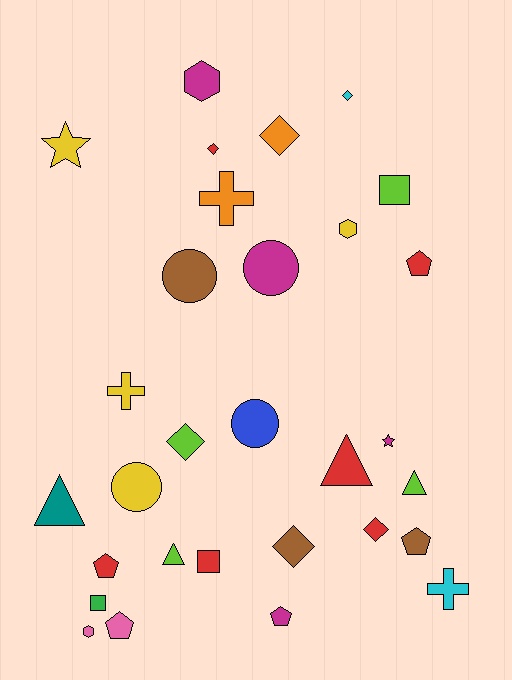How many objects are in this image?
There are 30 objects.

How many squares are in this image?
There are 3 squares.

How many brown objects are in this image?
There are 3 brown objects.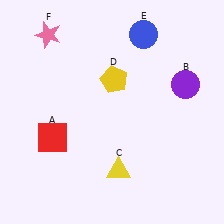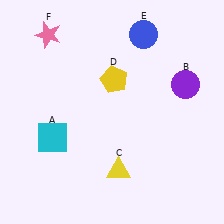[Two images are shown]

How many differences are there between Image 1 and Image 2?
There is 1 difference between the two images.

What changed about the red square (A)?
In Image 1, A is red. In Image 2, it changed to cyan.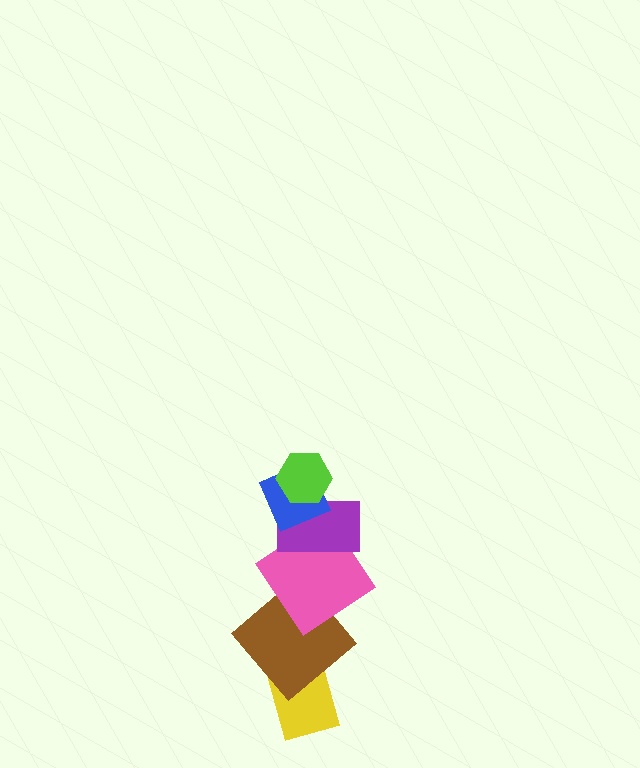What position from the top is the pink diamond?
The pink diamond is 4th from the top.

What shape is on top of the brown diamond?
The pink diamond is on top of the brown diamond.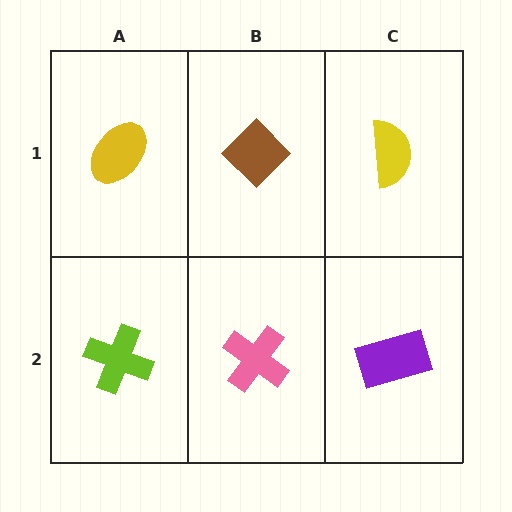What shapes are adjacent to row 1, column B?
A pink cross (row 2, column B), a yellow ellipse (row 1, column A), a yellow semicircle (row 1, column C).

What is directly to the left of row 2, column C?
A pink cross.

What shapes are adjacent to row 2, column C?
A yellow semicircle (row 1, column C), a pink cross (row 2, column B).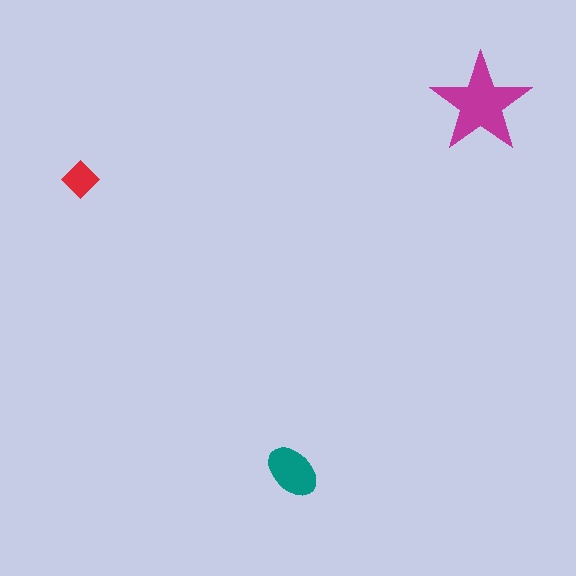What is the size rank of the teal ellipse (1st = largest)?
2nd.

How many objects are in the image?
There are 3 objects in the image.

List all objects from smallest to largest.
The red diamond, the teal ellipse, the magenta star.